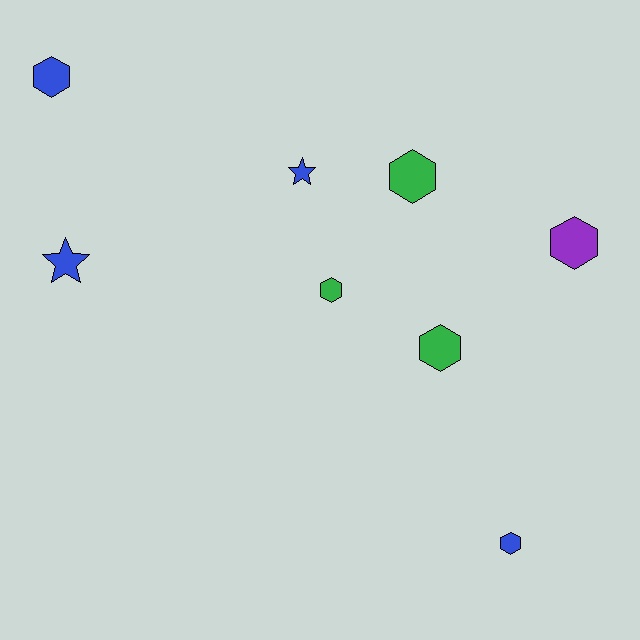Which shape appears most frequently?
Hexagon, with 6 objects.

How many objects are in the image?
There are 8 objects.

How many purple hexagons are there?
There is 1 purple hexagon.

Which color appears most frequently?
Blue, with 4 objects.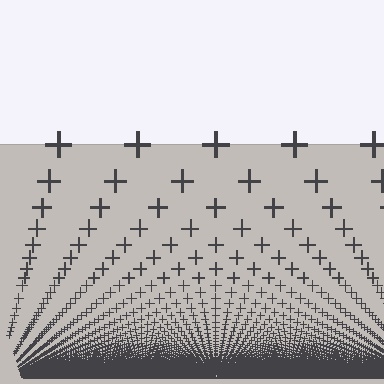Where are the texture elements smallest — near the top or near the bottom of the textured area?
Near the bottom.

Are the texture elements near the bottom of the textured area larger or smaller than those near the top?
Smaller. The gradient is inverted — elements near the bottom are smaller and denser.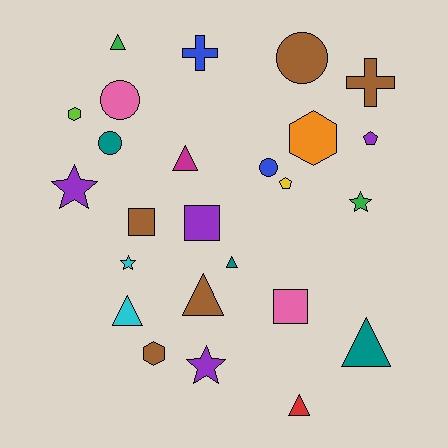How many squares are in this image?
There are 3 squares.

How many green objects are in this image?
There are 2 green objects.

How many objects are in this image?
There are 25 objects.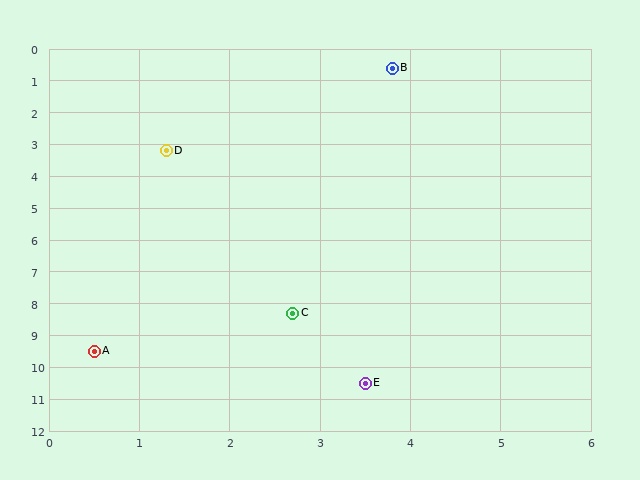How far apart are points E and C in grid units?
Points E and C are about 2.3 grid units apart.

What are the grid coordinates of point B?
Point B is at approximately (3.8, 0.6).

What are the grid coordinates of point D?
Point D is at approximately (1.3, 3.2).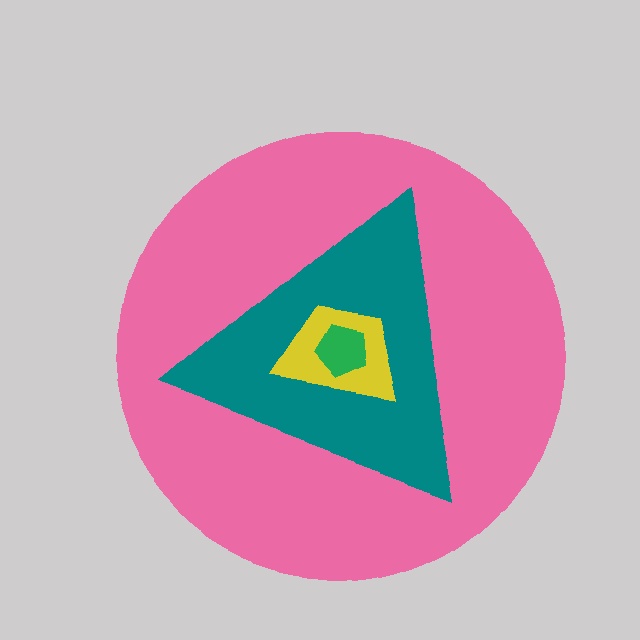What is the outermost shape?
The pink circle.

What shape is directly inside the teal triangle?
The yellow trapezoid.